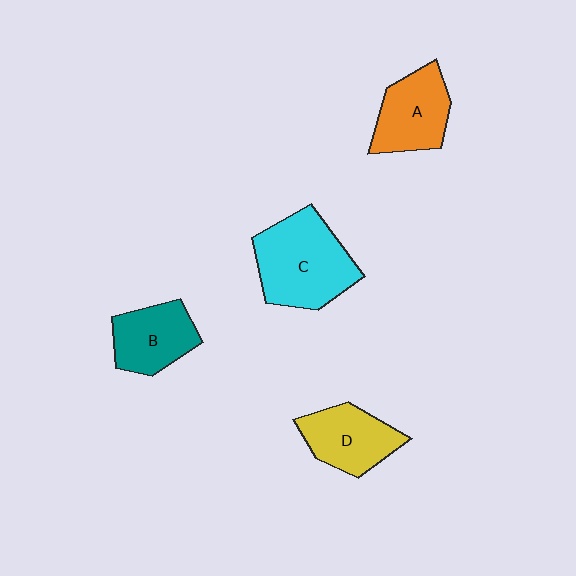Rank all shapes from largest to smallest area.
From largest to smallest: C (cyan), A (orange), D (yellow), B (teal).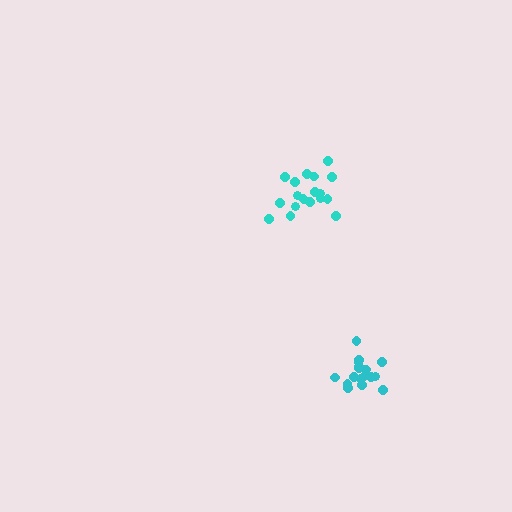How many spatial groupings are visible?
There are 2 spatial groupings.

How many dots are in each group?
Group 1: 18 dots, Group 2: 17 dots (35 total).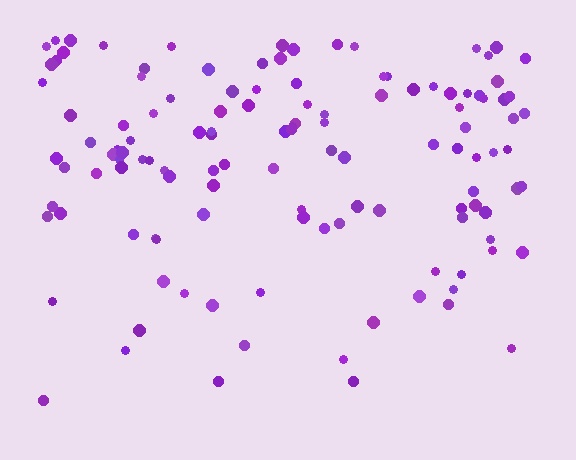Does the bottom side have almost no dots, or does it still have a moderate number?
Still a moderate number, just noticeably fewer than the top.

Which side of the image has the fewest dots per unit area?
The bottom.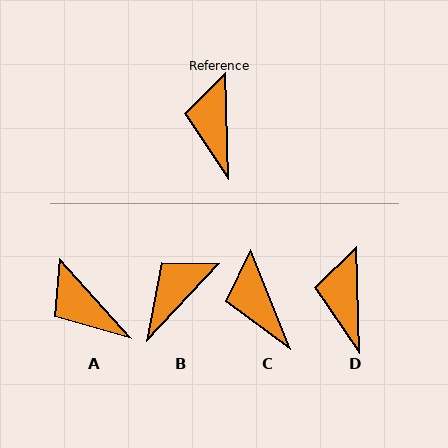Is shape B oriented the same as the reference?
No, it is off by about 45 degrees.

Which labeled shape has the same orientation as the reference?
D.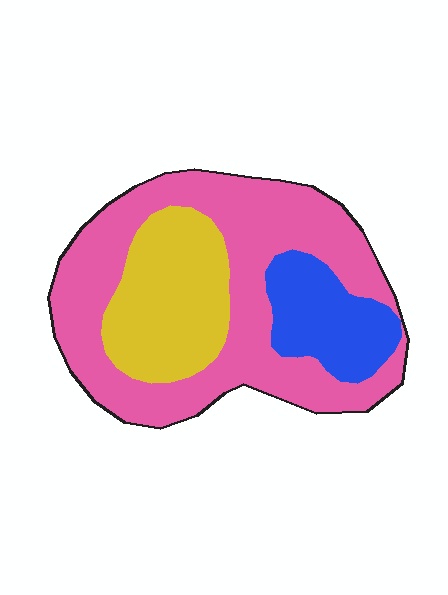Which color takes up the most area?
Pink, at roughly 60%.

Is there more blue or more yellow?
Yellow.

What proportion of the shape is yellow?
Yellow covers around 25% of the shape.